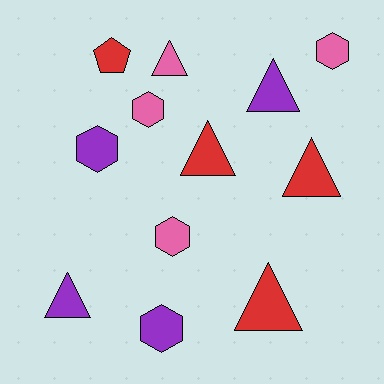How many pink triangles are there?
There is 1 pink triangle.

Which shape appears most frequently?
Triangle, with 6 objects.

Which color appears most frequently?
Pink, with 4 objects.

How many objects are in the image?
There are 12 objects.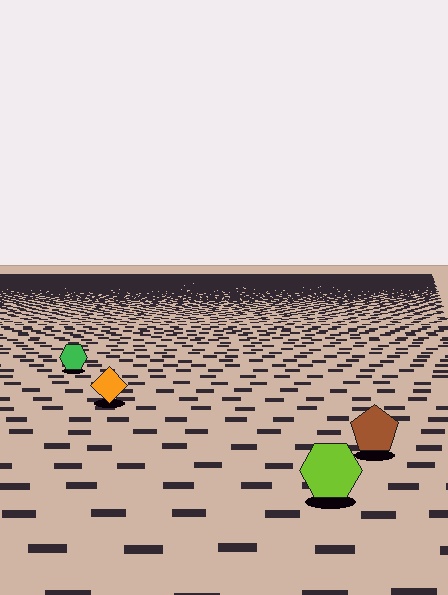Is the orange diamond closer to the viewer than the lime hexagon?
No. The lime hexagon is closer — you can tell from the texture gradient: the ground texture is coarser near it.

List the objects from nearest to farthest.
From nearest to farthest: the lime hexagon, the brown pentagon, the orange diamond, the green hexagon.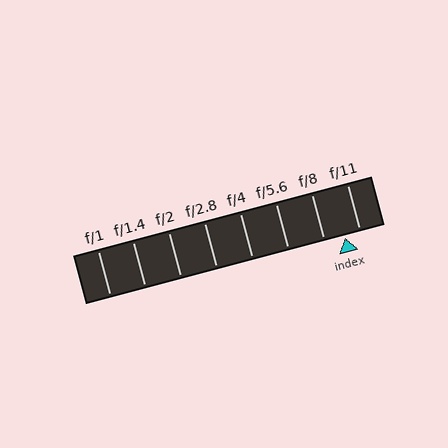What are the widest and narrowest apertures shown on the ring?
The widest aperture shown is f/1 and the narrowest is f/11.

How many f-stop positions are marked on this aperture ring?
There are 8 f-stop positions marked.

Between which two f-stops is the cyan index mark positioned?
The index mark is between f/8 and f/11.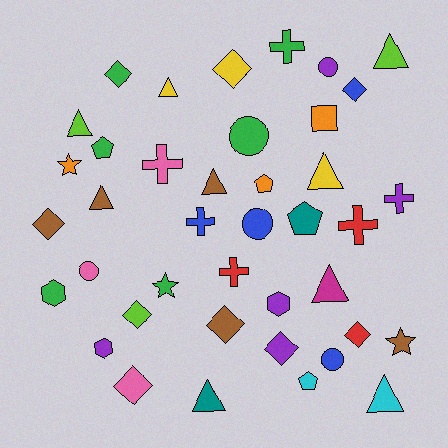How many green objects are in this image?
There are 6 green objects.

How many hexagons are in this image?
There are 3 hexagons.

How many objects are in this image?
There are 40 objects.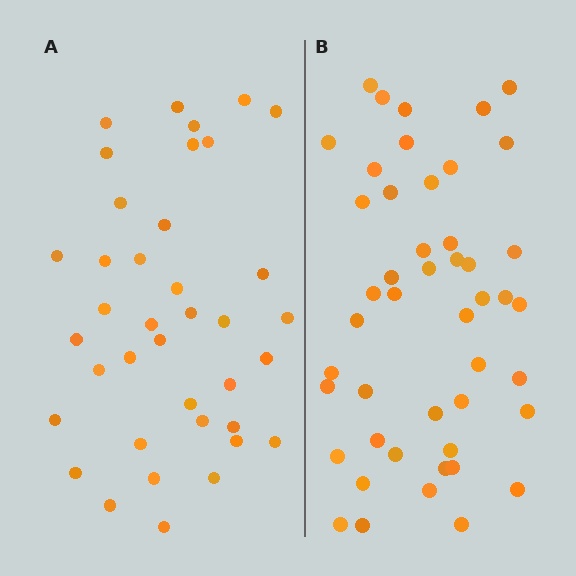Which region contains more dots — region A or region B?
Region B (the right region) has more dots.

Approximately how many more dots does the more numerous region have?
Region B has roughly 8 or so more dots than region A.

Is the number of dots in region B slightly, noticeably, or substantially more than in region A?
Region B has only slightly more — the two regions are fairly close. The ratio is roughly 1.2 to 1.